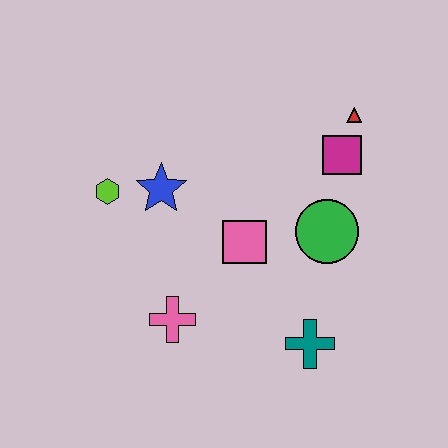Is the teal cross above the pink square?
No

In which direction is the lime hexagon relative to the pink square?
The lime hexagon is to the left of the pink square.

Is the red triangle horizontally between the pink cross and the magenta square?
No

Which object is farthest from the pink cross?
The red triangle is farthest from the pink cross.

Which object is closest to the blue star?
The lime hexagon is closest to the blue star.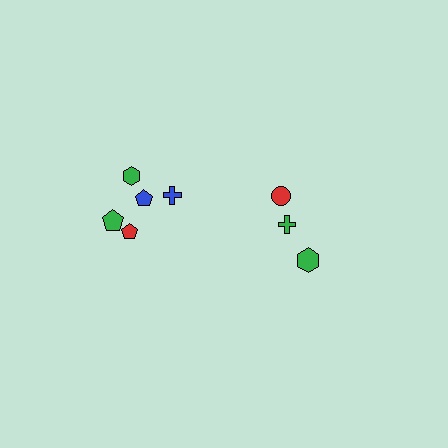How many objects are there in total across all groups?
There are 8 objects.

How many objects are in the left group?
There are 5 objects.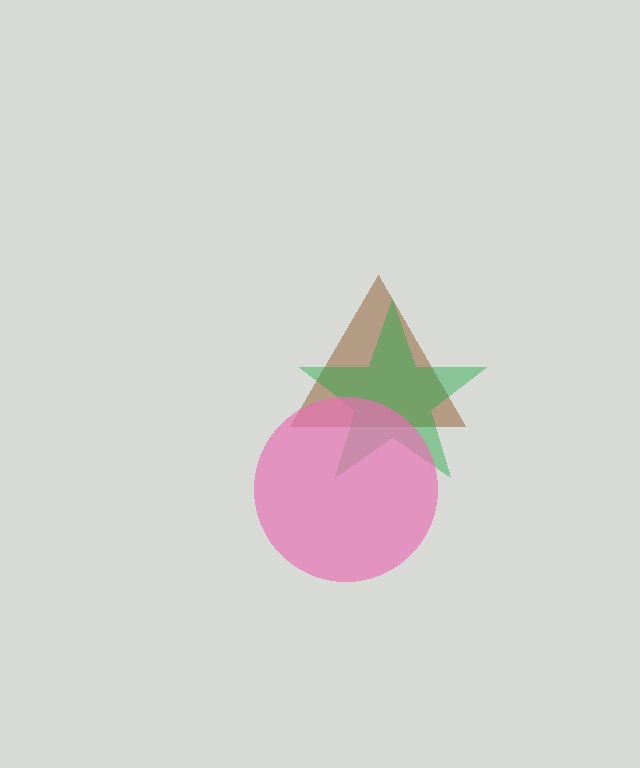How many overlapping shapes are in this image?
There are 3 overlapping shapes in the image.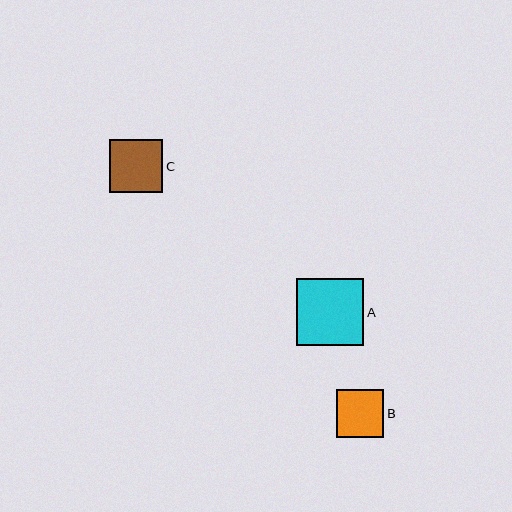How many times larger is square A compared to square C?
Square A is approximately 1.3 times the size of square C.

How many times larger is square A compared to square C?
Square A is approximately 1.3 times the size of square C.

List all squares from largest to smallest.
From largest to smallest: A, C, B.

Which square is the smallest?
Square B is the smallest with a size of approximately 48 pixels.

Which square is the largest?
Square A is the largest with a size of approximately 67 pixels.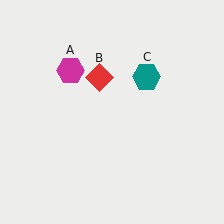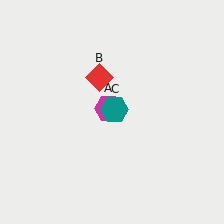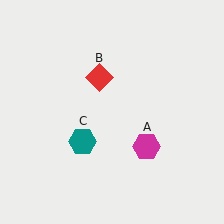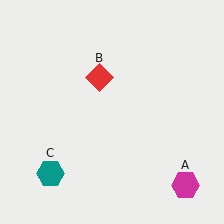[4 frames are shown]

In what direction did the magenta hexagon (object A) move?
The magenta hexagon (object A) moved down and to the right.